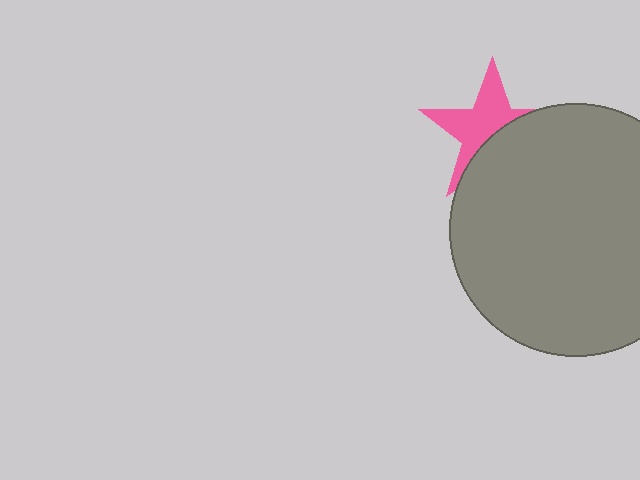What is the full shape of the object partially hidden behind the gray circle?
The partially hidden object is a pink star.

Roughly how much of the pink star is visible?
About half of it is visible (roughly 53%).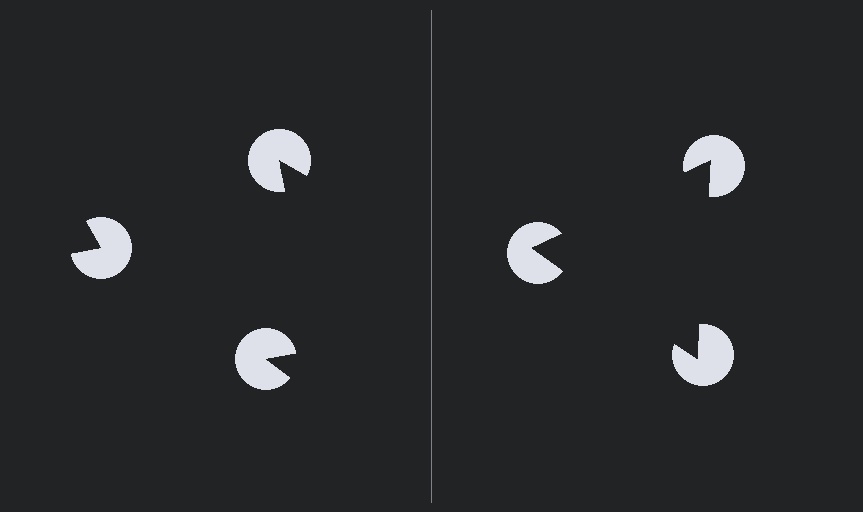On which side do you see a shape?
An illusory triangle appears on the right side. On the left side the wedge cuts are rotated, so no coherent shape forms.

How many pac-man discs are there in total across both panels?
6 — 3 on each side.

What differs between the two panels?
The pac-man discs are positioned identically on both sides; only the wedge orientations differ. On the right they align to a triangle; on the left they are misaligned.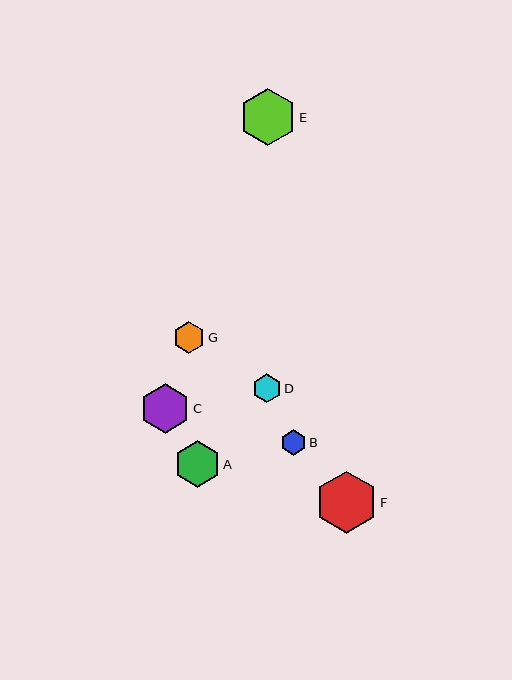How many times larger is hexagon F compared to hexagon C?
Hexagon F is approximately 1.3 times the size of hexagon C.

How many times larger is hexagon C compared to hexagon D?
Hexagon C is approximately 1.7 times the size of hexagon D.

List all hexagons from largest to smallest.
From largest to smallest: F, E, C, A, G, D, B.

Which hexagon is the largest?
Hexagon F is the largest with a size of approximately 62 pixels.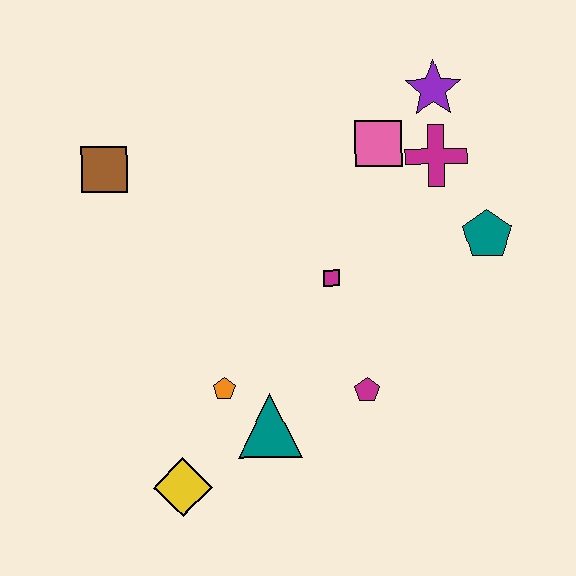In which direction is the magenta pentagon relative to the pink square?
The magenta pentagon is below the pink square.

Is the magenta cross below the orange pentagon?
No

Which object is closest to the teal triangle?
The orange pentagon is closest to the teal triangle.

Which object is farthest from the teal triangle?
The purple star is farthest from the teal triangle.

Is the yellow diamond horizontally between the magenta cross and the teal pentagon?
No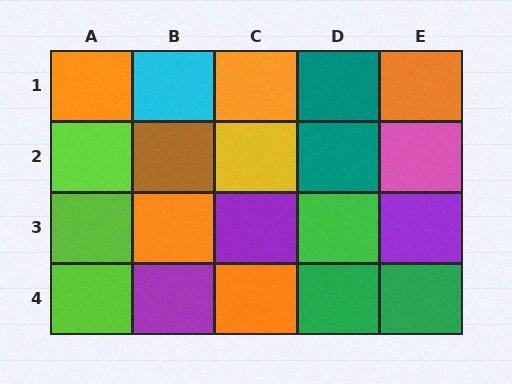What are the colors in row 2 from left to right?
Lime, brown, yellow, teal, pink.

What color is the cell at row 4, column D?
Green.